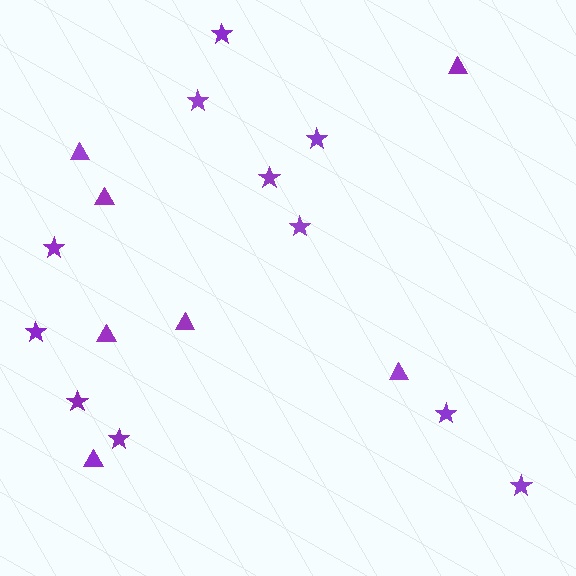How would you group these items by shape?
There are 2 groups: one group of stars (11) and one group of triangles (7).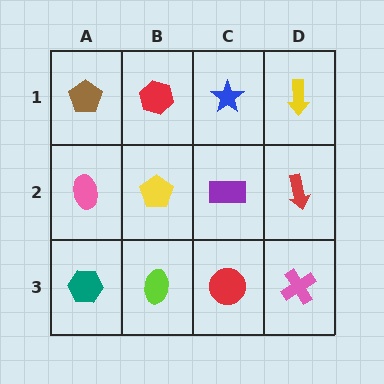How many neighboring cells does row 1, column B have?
3.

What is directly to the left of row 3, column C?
A lime ellipse.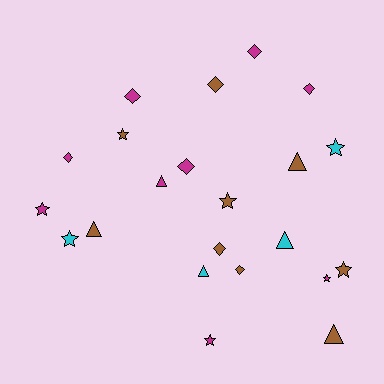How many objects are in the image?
There are 22 objects.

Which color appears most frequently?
Brown, with 9 objects.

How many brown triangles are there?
There are 3 brown triangles.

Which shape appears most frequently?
Diamond, with 8 objects.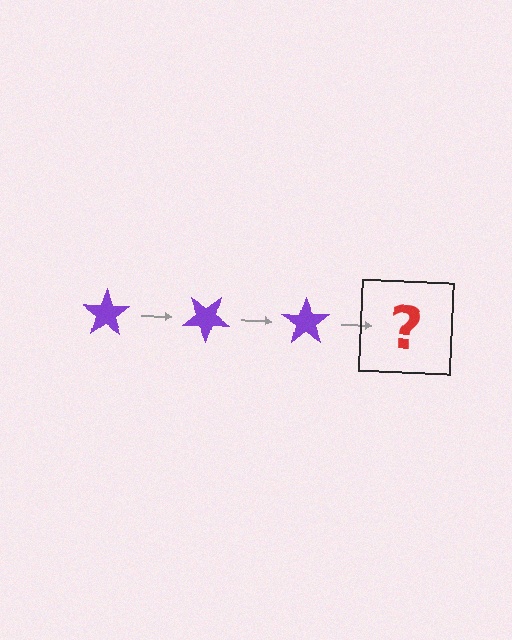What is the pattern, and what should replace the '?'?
The pattern is that the star rotates 35 degrees each step. The '?' should be a purple star rotated 105 degrees.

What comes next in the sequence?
The next element should be a purple star rotated 105 degrees.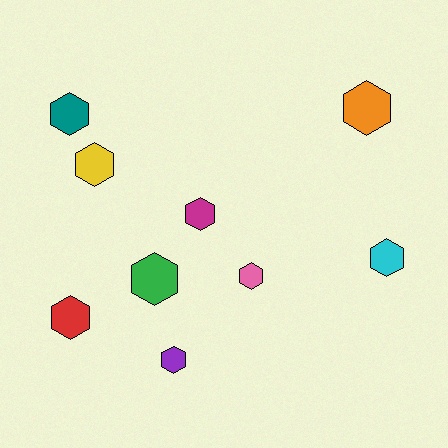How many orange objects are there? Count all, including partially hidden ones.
There is 1 orange object.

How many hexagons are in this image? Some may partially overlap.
There are 9 hexagons.